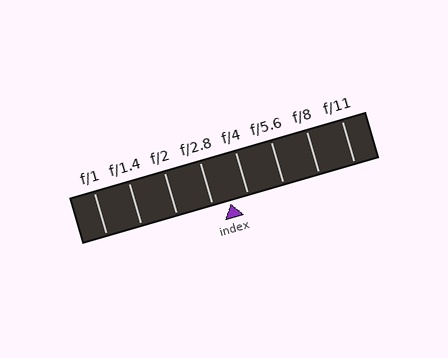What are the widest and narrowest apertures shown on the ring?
The widest aperture shown is f/1 and the narrowest is f/11.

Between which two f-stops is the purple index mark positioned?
The index mark is between f/2.8 and f/4.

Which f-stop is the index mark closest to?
The index mark is closest to f/2.8.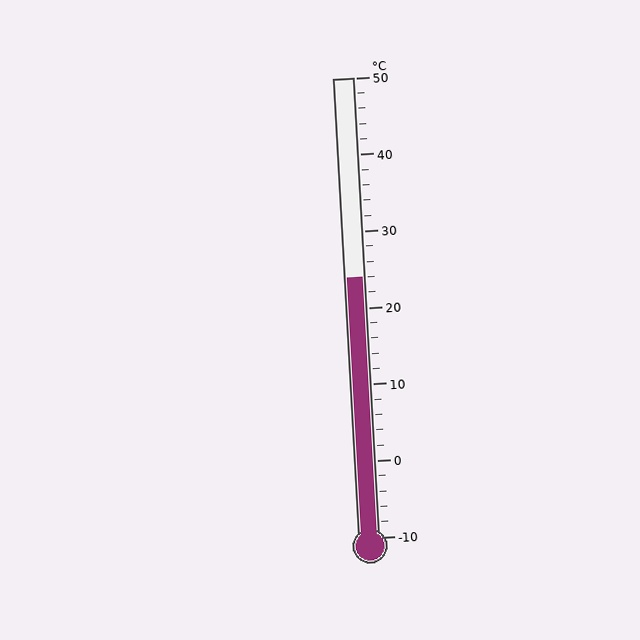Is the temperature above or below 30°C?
The temperature is below 30°C.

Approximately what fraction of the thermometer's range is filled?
The thermometer is filled to approximately 55% of its range.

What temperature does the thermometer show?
The thermometer shows approximately 24°C.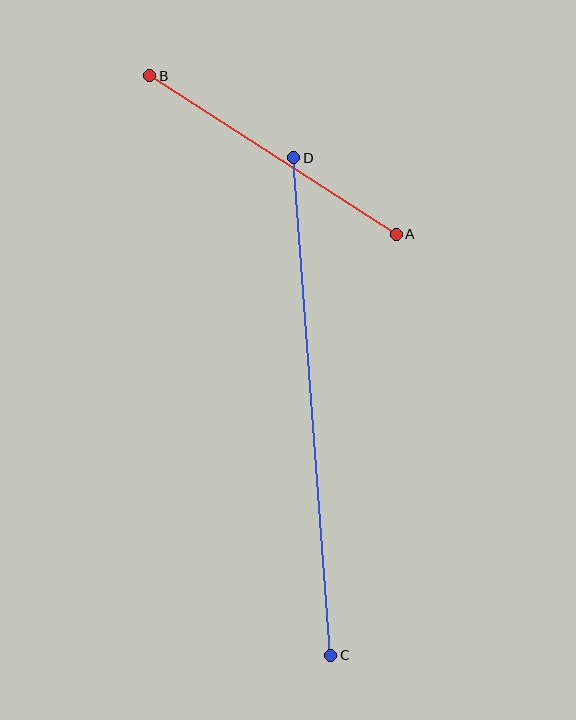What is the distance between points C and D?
The distance is approximately 499 pixels.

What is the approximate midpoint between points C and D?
The midpoint is at approximately (312, 406) pixels.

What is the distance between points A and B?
The distance is approximately 293 pixels.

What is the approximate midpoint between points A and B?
The midpoint is at approximately (273, 155) pixels.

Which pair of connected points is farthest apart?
Points C and D are farthest apart.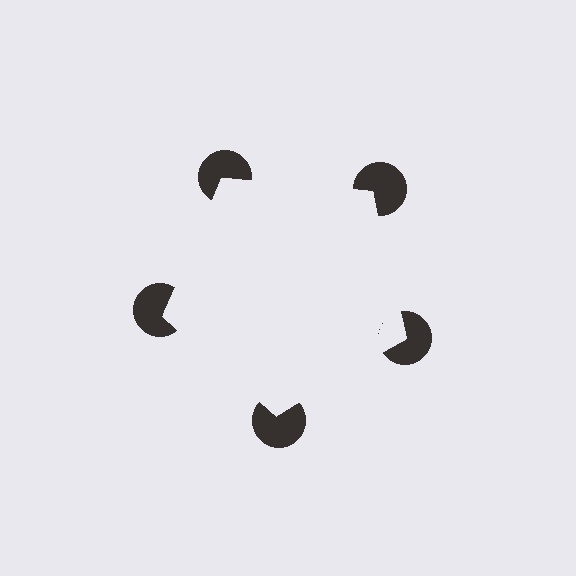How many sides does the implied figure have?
5 sides.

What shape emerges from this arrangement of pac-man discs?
An illusory pentagon — its edges are inferred from the aligned wedge cuts in the pac-man discs, not physically drawn.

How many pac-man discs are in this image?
There are 5 — one at each vertex of the illusory pentagon.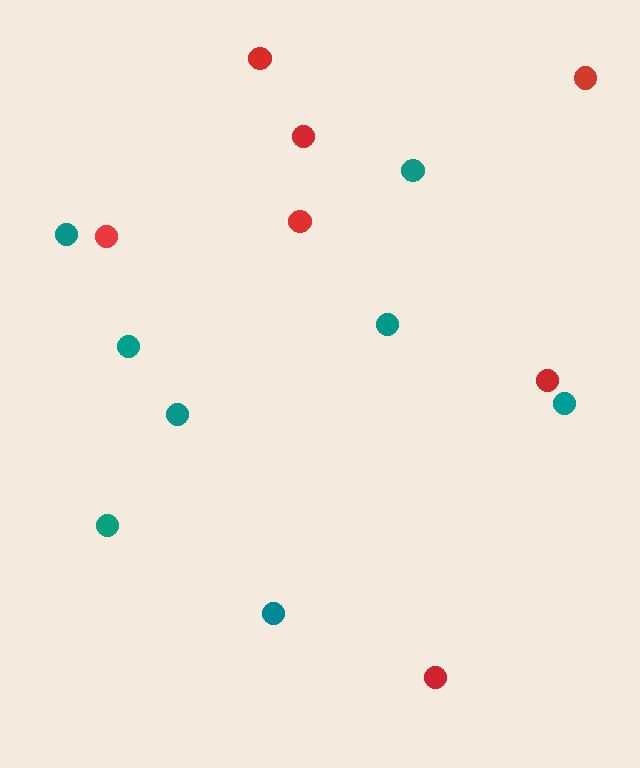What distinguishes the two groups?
There are 2 groups: one group of red circles (7) and one group of teal circles (8).